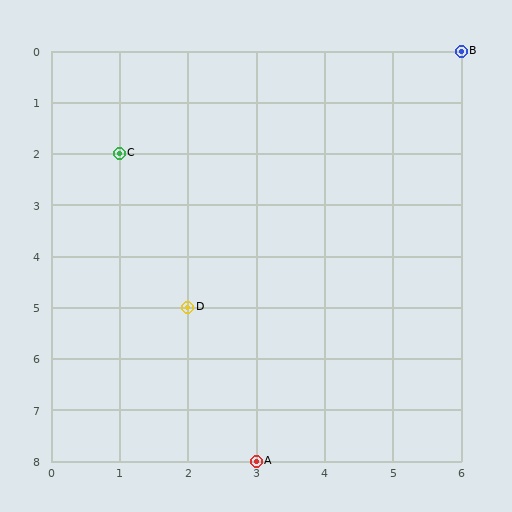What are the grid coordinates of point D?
Point D is at grid coordinates (2, 5).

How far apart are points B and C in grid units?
Points B and C are 5 columns and 2 rows apart (about 5.4 grid units diagonally).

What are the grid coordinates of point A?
Point A is at grid coordinates (3, 8).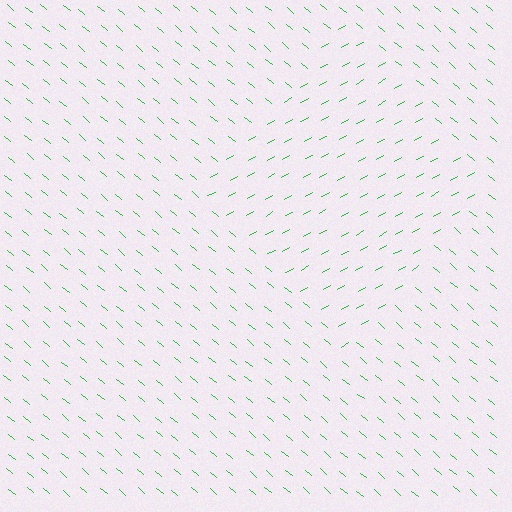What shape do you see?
I see a diamond.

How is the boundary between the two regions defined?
The boundary is defined purely by a change in line orientation (approximately 69 degrees difference). All lines are the same color and thickness.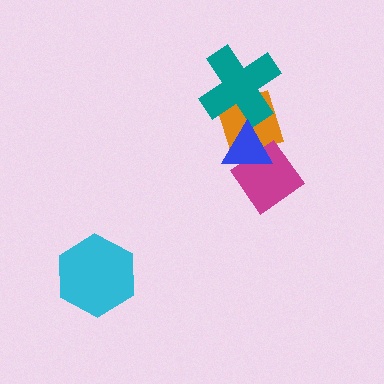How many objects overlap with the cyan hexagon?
0 objects overlap with the cyan hexagon.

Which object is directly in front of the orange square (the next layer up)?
The teal cross is directly in front of the orange square.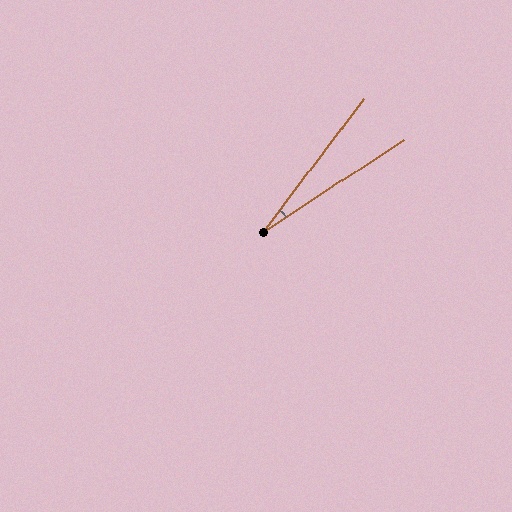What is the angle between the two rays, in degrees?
Approximately 20 degrees.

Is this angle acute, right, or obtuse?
It is acute.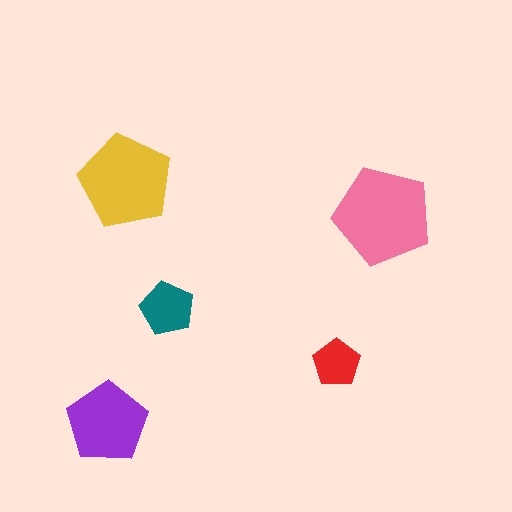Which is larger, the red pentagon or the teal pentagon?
The teal one.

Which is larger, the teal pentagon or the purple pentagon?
The purple one.